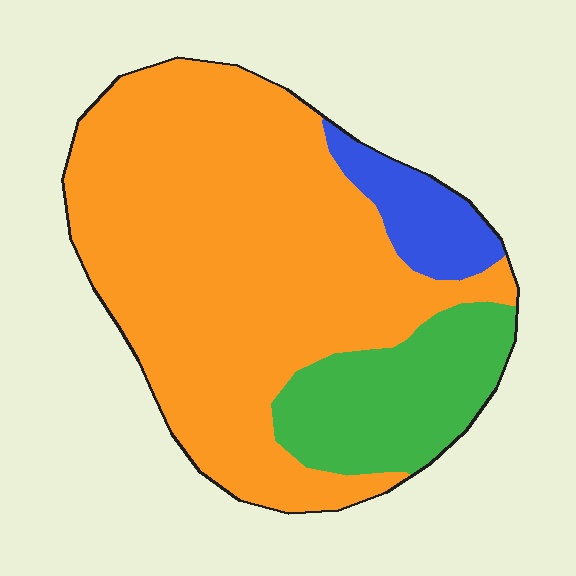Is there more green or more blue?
Green.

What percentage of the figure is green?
Green covers 19% of the figure.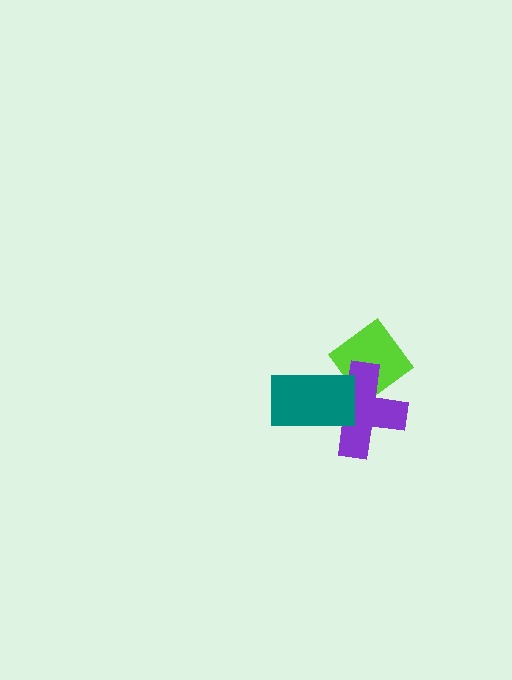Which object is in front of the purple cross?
The teal rectangle is in front of the purple cross.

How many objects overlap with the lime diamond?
1 object overlaps with the lime diamond.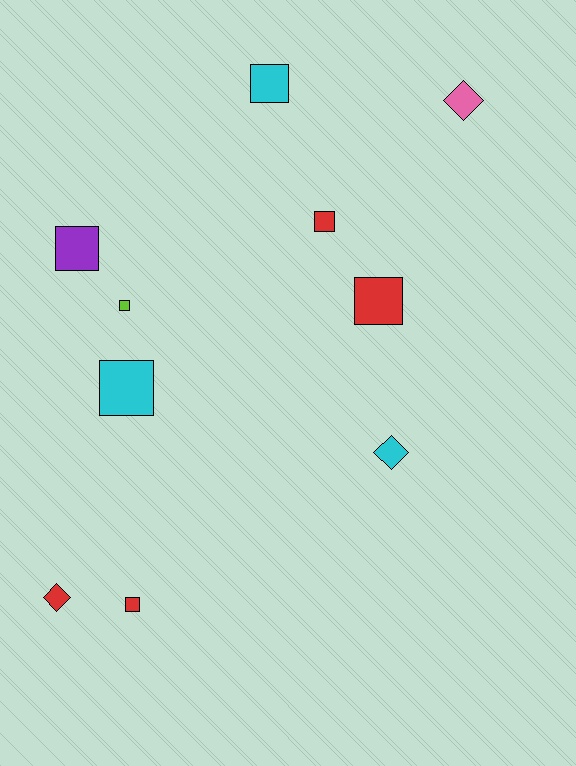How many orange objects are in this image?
There are no orange objects.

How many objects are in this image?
There are 10 objects.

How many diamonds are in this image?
There are 3 diamonds.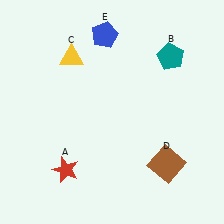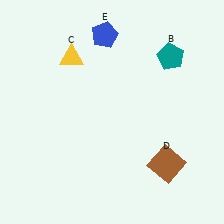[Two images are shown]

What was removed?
The red star (A) was removed in Image 2.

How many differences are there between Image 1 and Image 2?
There is 1 difference between the two images.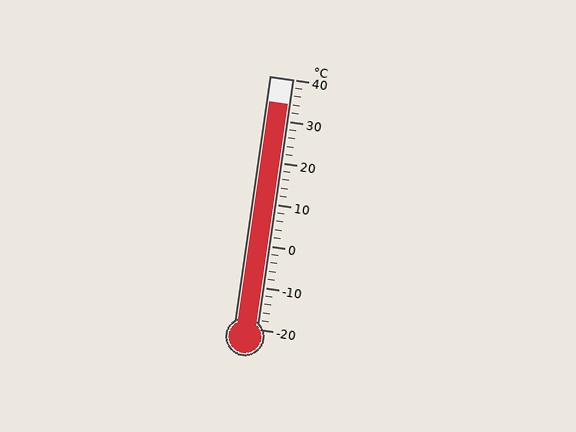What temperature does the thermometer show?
The thermometer shows approximately 34°C.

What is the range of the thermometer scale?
The thermometer scale ranges from -20°C to 40°C.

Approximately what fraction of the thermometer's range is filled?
The thermometer is filled to approximately 90% of its range.